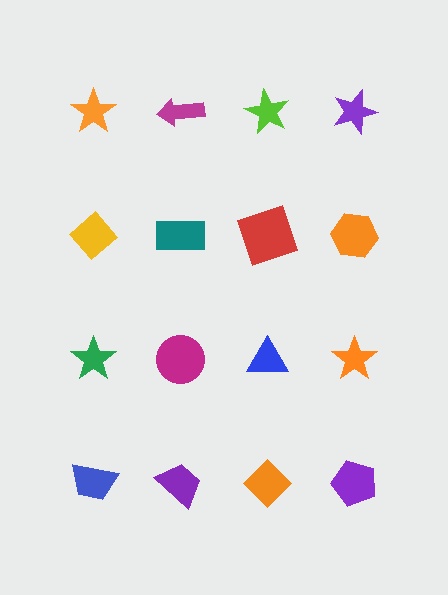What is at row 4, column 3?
An orange diamond.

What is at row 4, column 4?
A purple pentagon.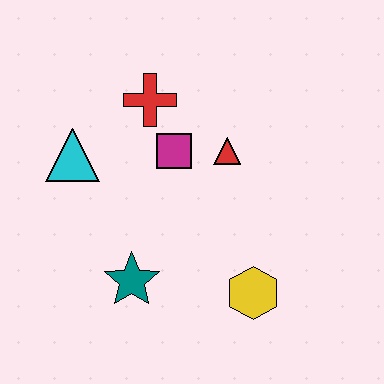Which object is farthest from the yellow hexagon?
The cyan triangle is farthest from the yellow hexagon.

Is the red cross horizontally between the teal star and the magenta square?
Yes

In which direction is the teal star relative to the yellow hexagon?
The teal star is to the left of the yellow hexagon.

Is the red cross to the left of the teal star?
No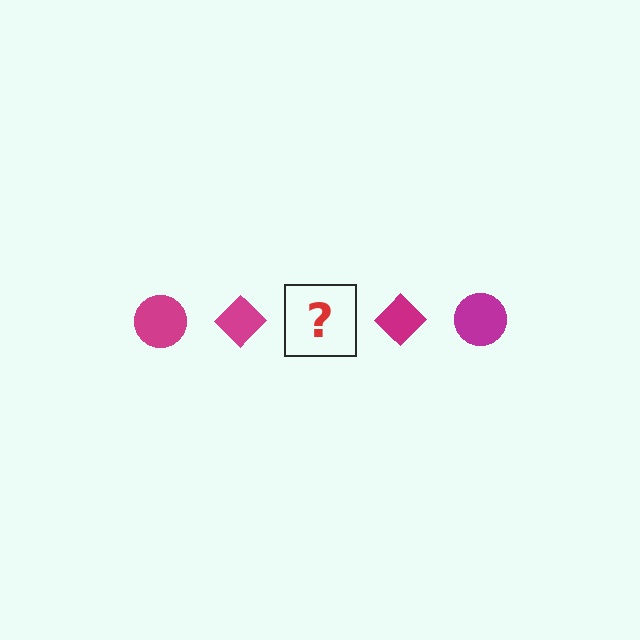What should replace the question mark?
The question mark should be replaced with a magenta circle.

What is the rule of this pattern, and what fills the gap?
The rule is that the pattern cycles through circle, diamond shapes in magenta. The gap should be filled with a magenta circle.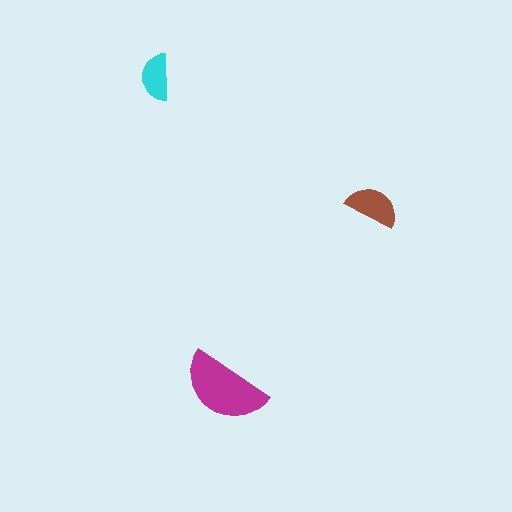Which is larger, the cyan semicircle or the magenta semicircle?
The magenta one.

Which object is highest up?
The cyan semicircle is topmost.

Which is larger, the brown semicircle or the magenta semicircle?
The magenta one.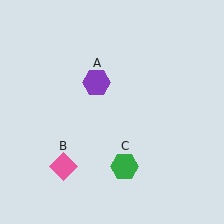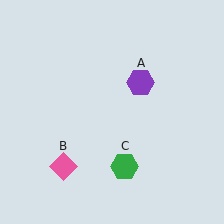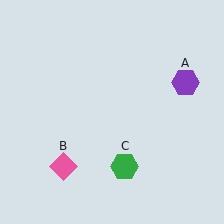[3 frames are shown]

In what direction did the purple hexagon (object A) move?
The purple hexagon (object A) moved right.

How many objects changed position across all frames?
1 object changed position: purple hexagon (object A).